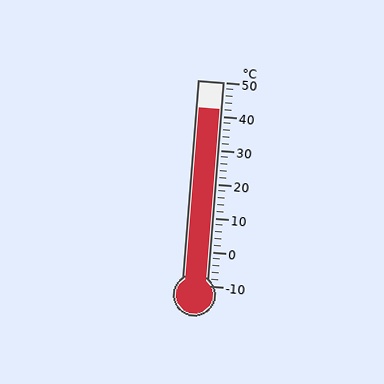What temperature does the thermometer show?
The thermometer shows approximately 42°C.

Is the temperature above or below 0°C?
The temperature is above 0°C.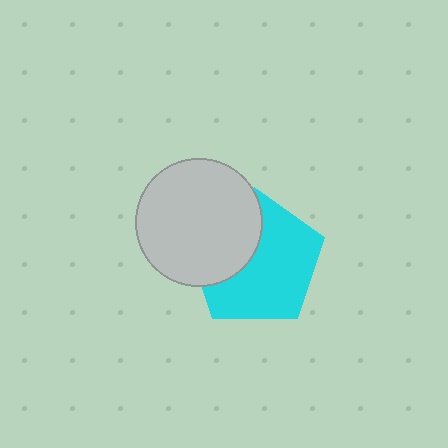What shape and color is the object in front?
The object in front is a light gray circle.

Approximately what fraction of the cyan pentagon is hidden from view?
Roughly 36% of the cyan pentagon is hidden behind the light gray circle.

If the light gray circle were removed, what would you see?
You would see the complete cyan pentagon.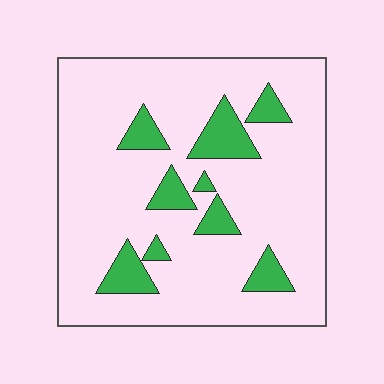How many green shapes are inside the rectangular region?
9.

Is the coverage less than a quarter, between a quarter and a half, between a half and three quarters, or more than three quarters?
Less than a quarter.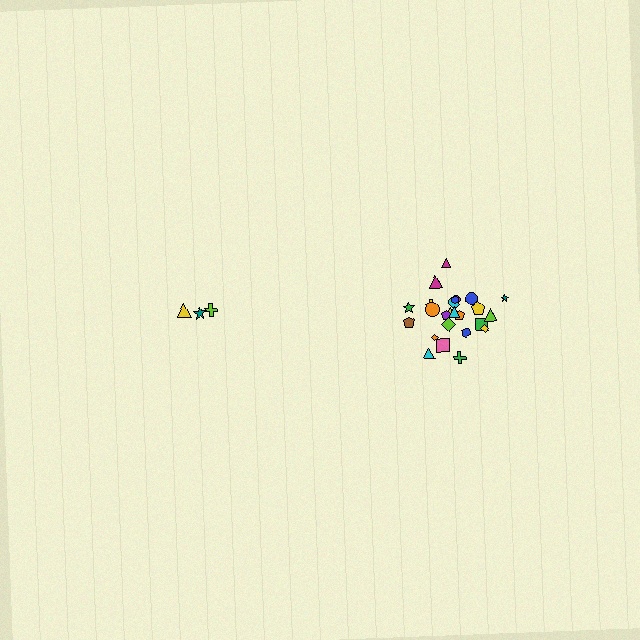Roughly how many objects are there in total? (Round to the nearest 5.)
Roughly 30 objects in total.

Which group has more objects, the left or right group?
The right group.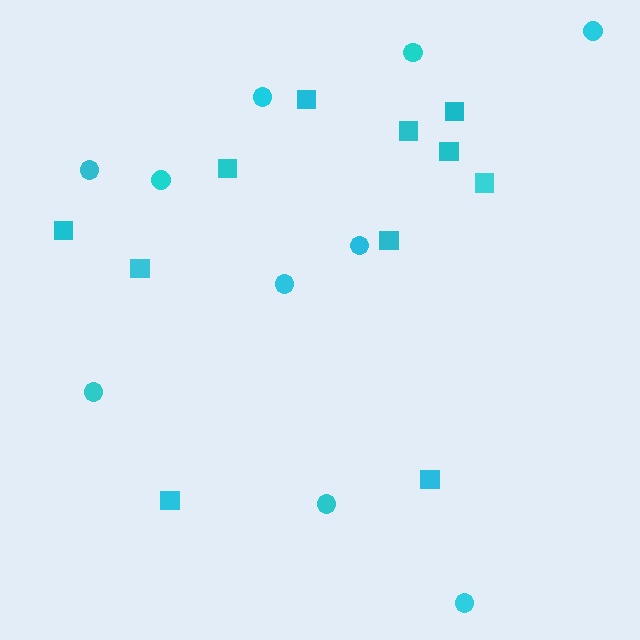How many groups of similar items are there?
There are 2 groups: one group of squares (11) and one group of circles (10).